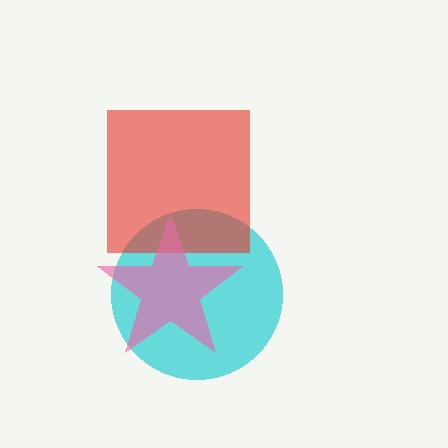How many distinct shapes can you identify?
There are 3 distinct shapes: a cyan circle, a red square, a pink star.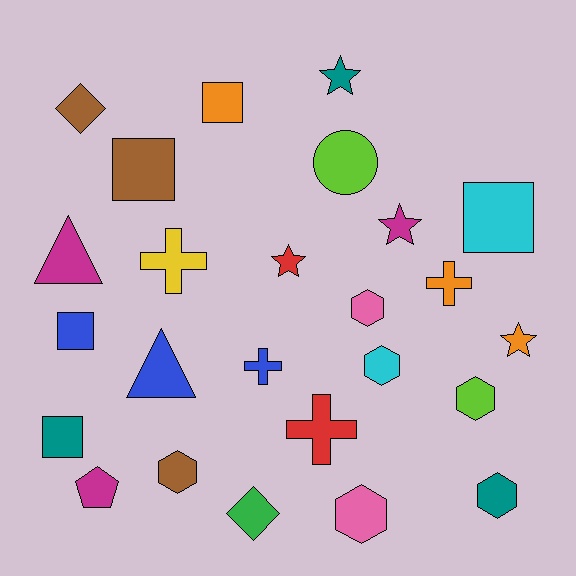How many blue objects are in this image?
There are 3 blue objects.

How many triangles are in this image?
There are 2 triangles.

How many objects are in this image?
There are 25 objects.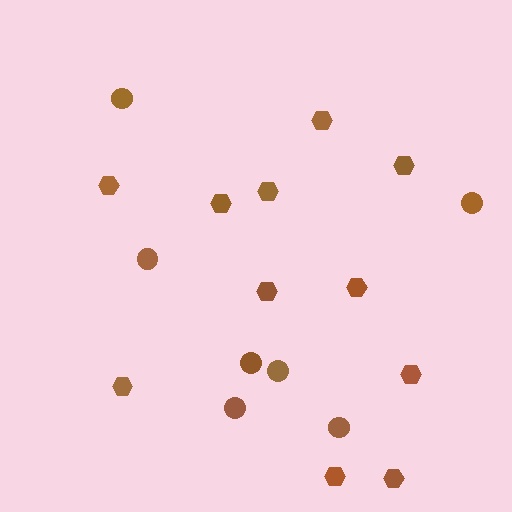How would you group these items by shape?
There are 2 groups: one group of circles (7) and one group of hexagons (11).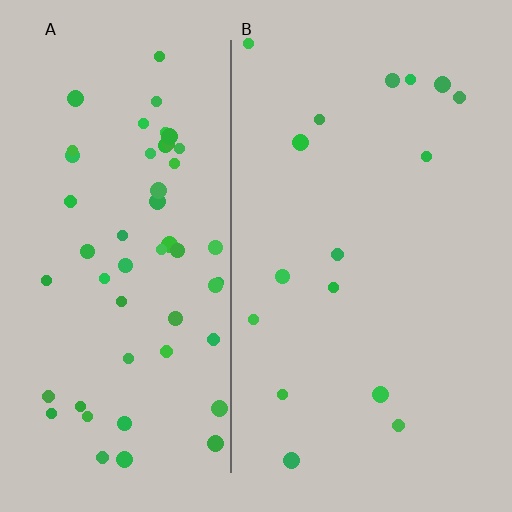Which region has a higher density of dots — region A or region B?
A (the left).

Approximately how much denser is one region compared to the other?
Approximately 3.3× — region A over region B.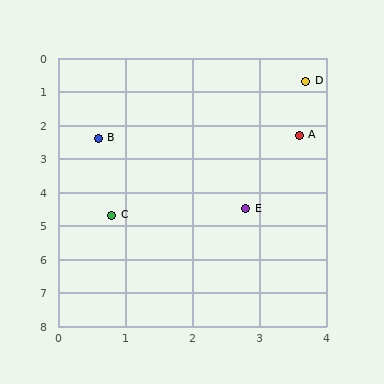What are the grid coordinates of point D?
Point D is at approximately (3.7, 0.7).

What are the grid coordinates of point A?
Point A is at approximately (3.6, 2.3).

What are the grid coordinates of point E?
Point E is at approximately (2.8, 4.5).